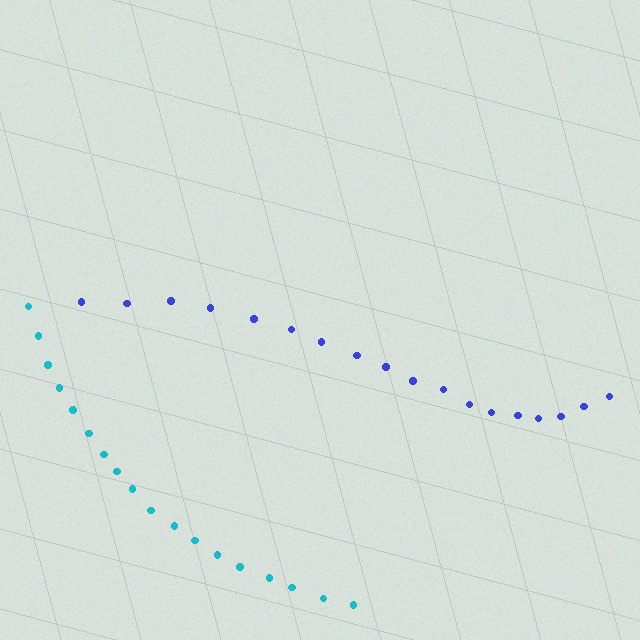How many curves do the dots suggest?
There are 2 distinct paths.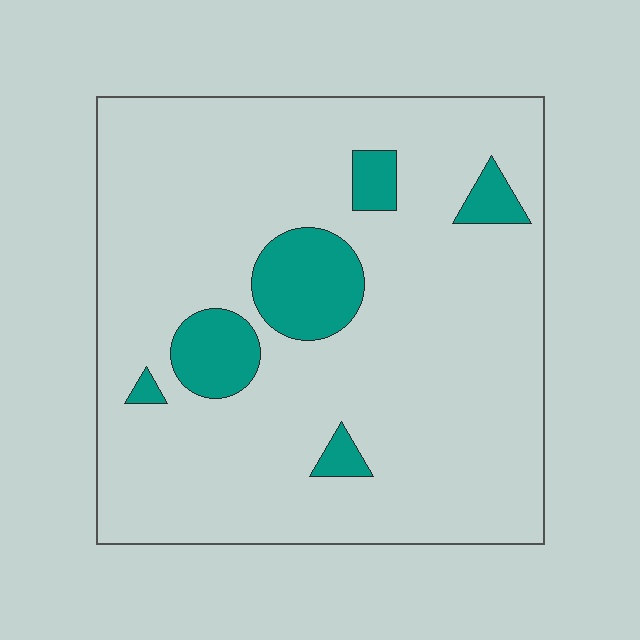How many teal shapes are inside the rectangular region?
6.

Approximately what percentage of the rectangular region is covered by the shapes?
Approximately 10%.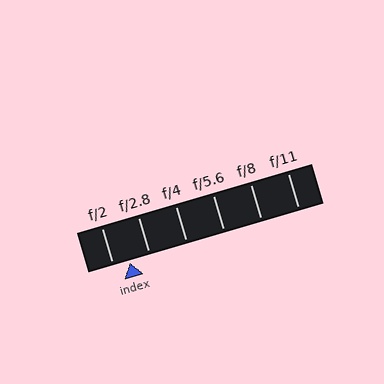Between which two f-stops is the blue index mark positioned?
The index mark is between f/2 and f/2.8.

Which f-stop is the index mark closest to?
The index mark is closest to f/2.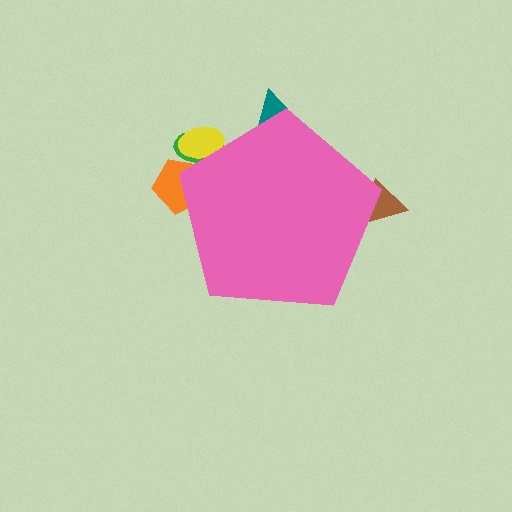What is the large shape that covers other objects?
A pink pentagon.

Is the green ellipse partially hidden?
Yes, the green ellipse is partially hidden behind the pink pentagon.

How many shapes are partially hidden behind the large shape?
5 shapes are partially hidden.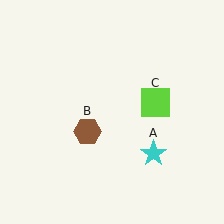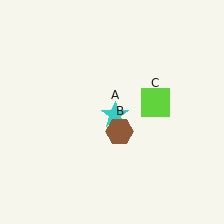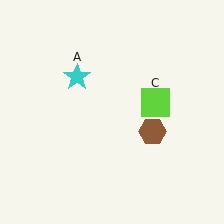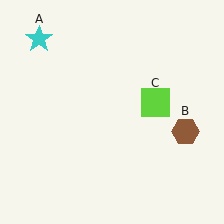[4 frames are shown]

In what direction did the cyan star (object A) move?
The cyan star (object A) moved up and to the left.